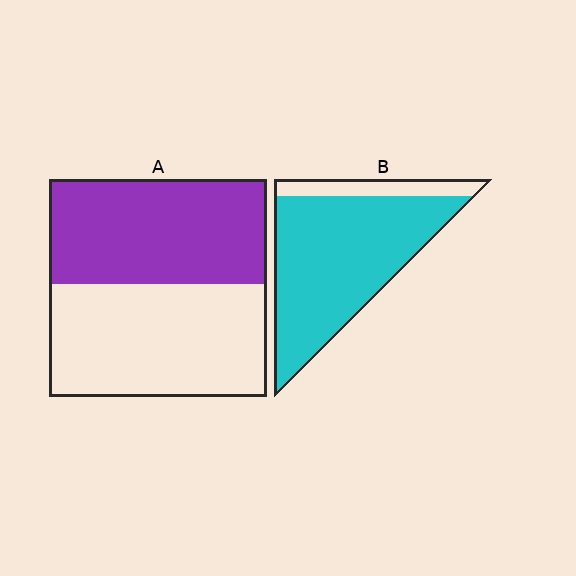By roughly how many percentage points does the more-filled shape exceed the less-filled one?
By roughly 35 percentage points (B over A).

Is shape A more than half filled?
Roughly half.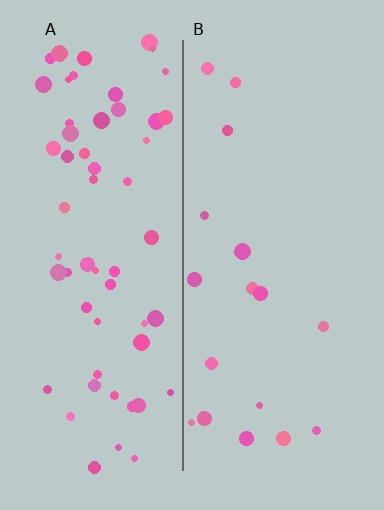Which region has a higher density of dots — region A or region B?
A (the left).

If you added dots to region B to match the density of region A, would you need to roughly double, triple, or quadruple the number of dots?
Approximately triple.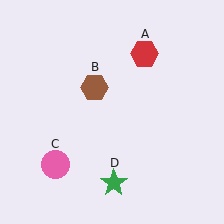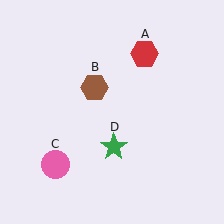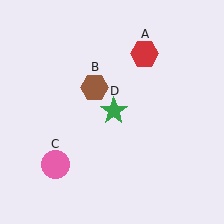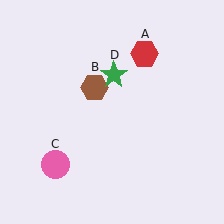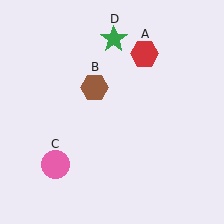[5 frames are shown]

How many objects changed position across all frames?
1 object changed position: green star (object D).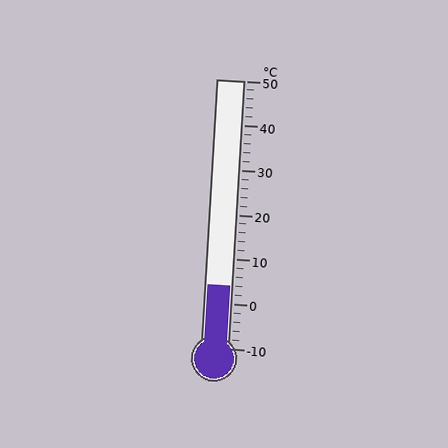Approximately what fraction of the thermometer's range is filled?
The thermometer is filled to approximately 25% of its range.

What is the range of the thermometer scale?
The thermometer scale ranges from -10°C to 50°C.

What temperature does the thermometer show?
The thermometer shows approximately 4°C.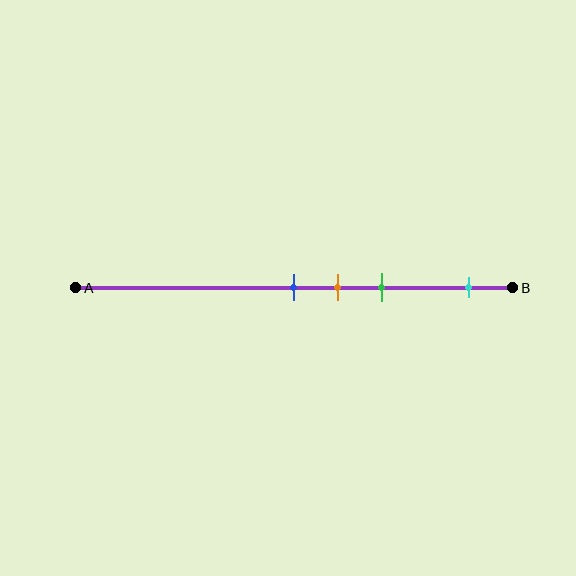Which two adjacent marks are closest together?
The blue and orange marks are the closest adjacent pair.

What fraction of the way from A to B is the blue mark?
The blue mark is approximately 50% (0.5) of the way from A to B.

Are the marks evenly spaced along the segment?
No, the marks are not evenly spaced.